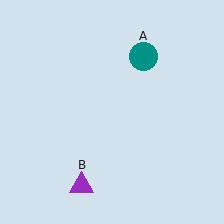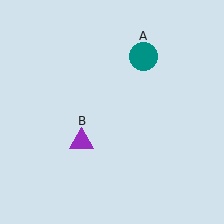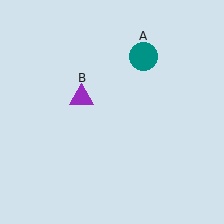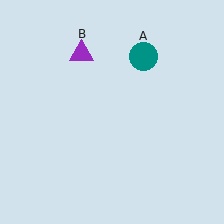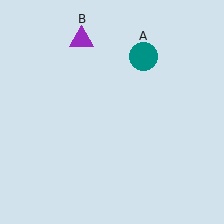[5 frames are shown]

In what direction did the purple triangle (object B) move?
The purple triangle (object B) moved up.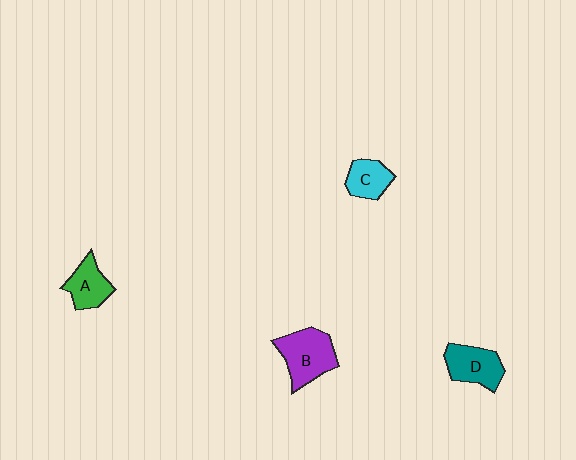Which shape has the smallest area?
Shape C (cyan).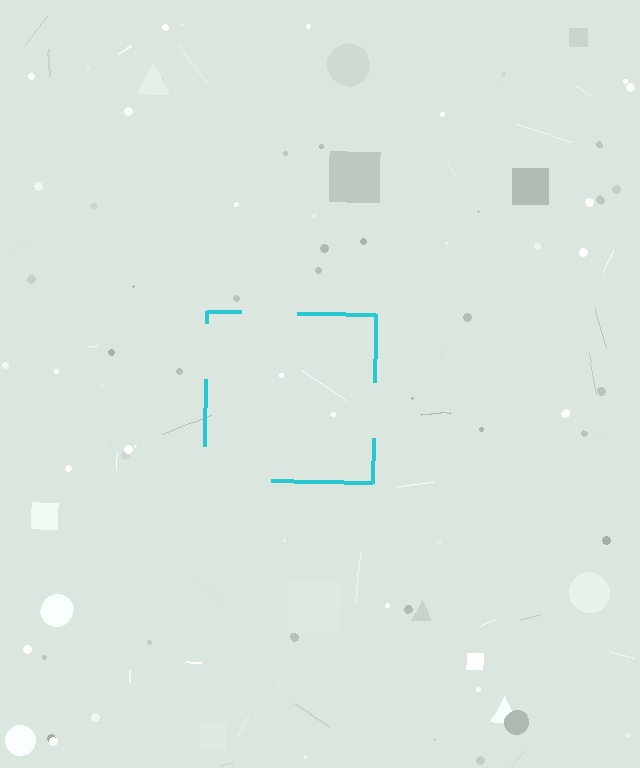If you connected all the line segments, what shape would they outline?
They would outline a square.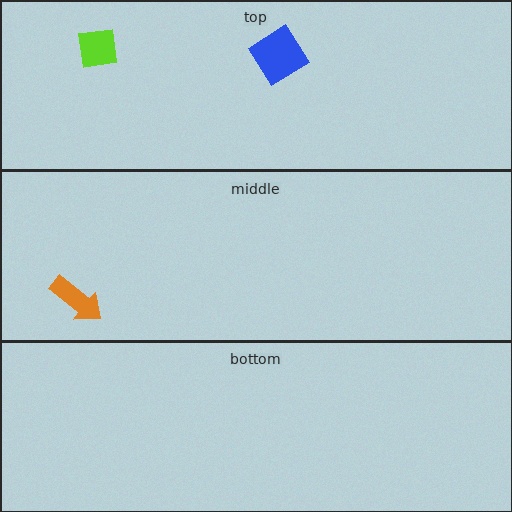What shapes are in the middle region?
The orange arrow.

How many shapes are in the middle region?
1.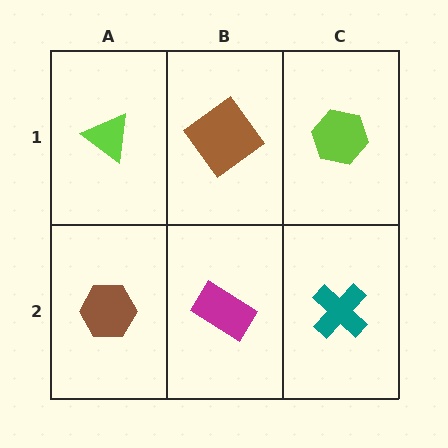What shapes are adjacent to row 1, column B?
A magenta rectangle (row 2, column B), a lime triangle (row 1, column A), a lime hexagon (row 1, column C).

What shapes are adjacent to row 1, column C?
A teal cross (row 2, column C), a brown diamond (row 1, column B).